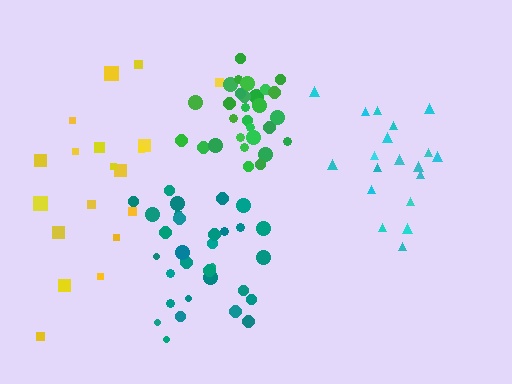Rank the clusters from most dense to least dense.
green, teal, cyan, yellow.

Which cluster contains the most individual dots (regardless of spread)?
Teal (31).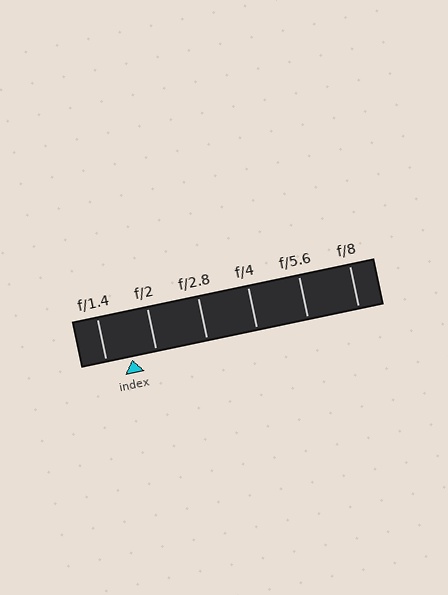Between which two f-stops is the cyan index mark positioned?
The index mark is between f/1.4 and f/2.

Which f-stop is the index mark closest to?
The index mark is closest to f/2.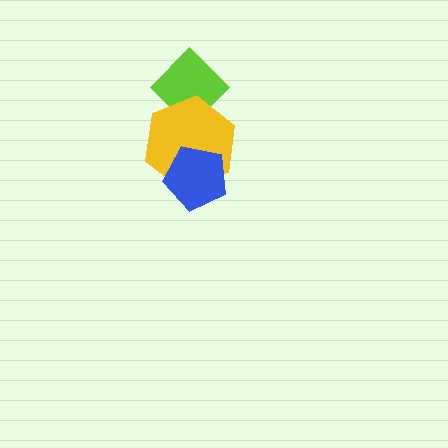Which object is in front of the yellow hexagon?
The blue pentagon is in front of the yellow hexagon.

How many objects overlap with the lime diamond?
1 object overlaps with the lime diamond.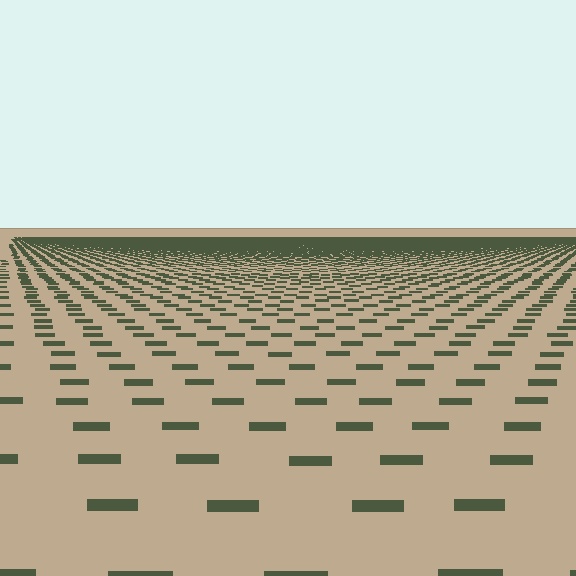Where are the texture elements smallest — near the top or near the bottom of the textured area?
Near the top.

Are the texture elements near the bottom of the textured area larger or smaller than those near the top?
Larger. Near the bottom, elements are closer to the viewer and appear at a bigger on-screen size.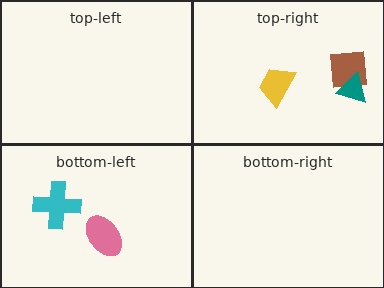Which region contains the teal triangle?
The top-right region.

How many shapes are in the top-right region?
3.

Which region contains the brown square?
The top-right region.